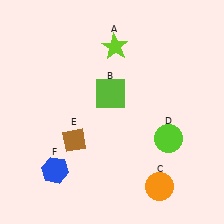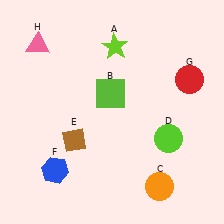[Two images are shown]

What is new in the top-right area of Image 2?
A red circle (G) was added in the top-right area of Image 2.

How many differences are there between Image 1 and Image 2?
There are 2 differences between the two images.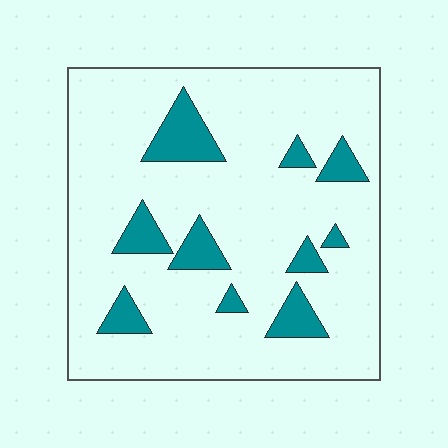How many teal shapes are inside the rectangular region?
10.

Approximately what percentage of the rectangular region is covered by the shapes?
Approximately 15%.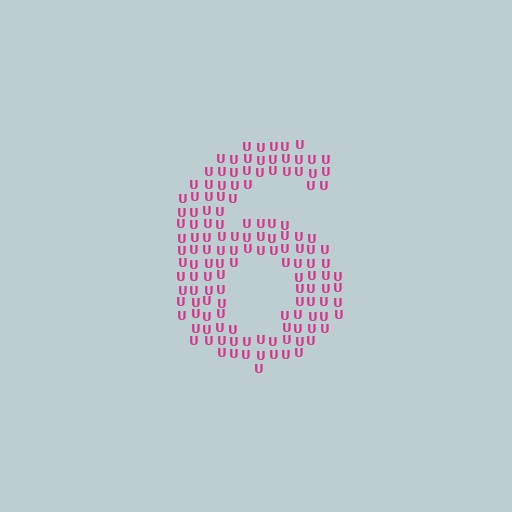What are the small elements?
The small elements are letter U's.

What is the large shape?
The large shape is the digit 6.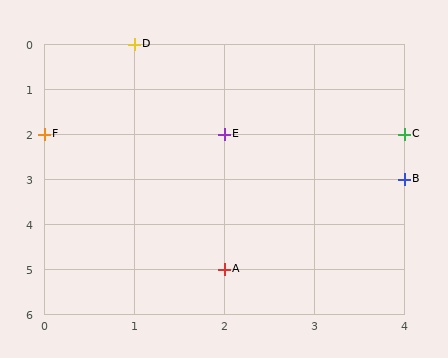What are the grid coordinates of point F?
Point F is at grid coordinates (0, 2).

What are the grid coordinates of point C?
Point C is at grid coordinates (4, 2).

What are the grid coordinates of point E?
Point E is at grid coordinates (2, 2).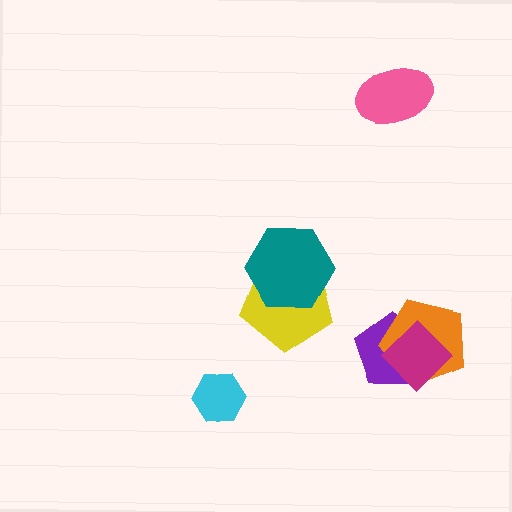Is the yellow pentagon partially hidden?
Yes, it is partially covered by another shape.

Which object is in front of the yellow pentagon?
The teal hexagon is in front of the yellow pentagon.